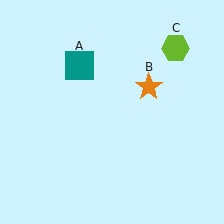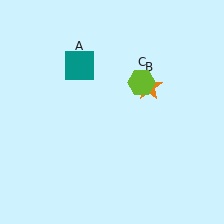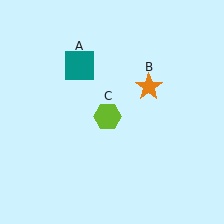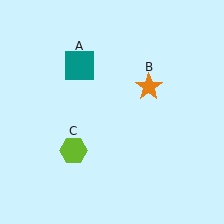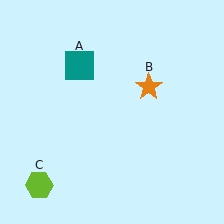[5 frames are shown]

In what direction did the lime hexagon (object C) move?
The lime hexagon (object C) moved down and to the left.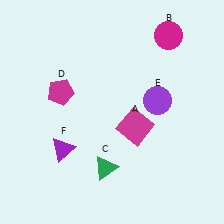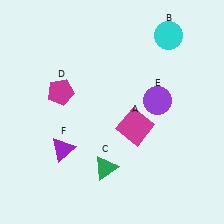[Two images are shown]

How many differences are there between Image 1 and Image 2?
There is 1 difference between the two images.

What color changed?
The circle (B) changed from magenta in Image 1 to cyan in Image 2.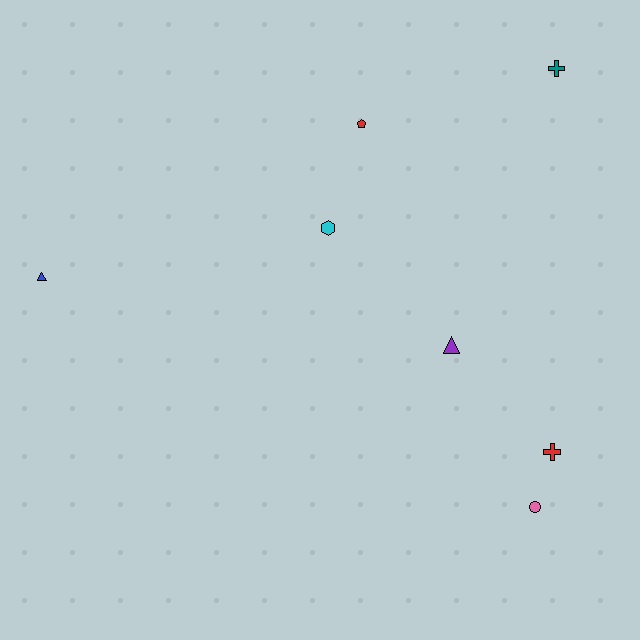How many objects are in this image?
There are 7 objects.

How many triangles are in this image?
There are 2 triangles.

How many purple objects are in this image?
There is 1 purple object.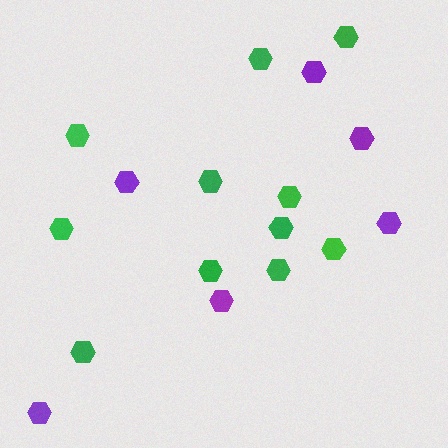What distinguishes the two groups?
There are 2 groups: one group of purple hexagons (6) and one group of green hexagons (11).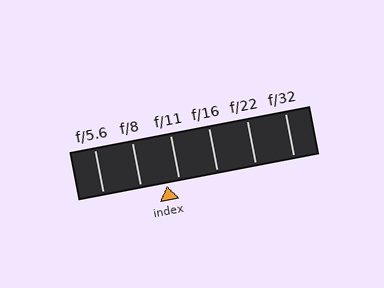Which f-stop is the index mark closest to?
The index mark is closest to f/11.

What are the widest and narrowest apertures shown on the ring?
The widest aperture shown is f/5.6 and the narrowest is f/32.